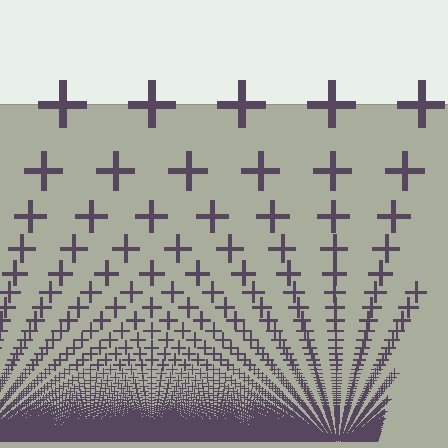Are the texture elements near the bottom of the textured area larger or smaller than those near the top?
Smaller. The gradient is inverted — elements near the bottom are smaller and denser.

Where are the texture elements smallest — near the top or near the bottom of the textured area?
Near the bottom.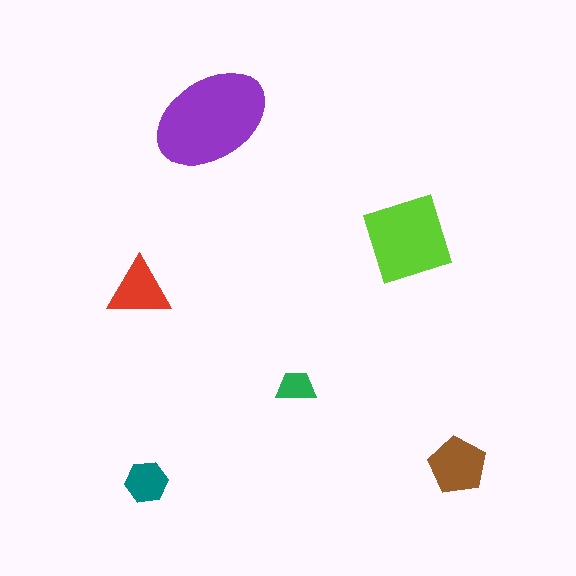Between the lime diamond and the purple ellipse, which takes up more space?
The purple ellipse.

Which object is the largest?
The purple ellipse.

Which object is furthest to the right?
The brown pentagon is rightmost.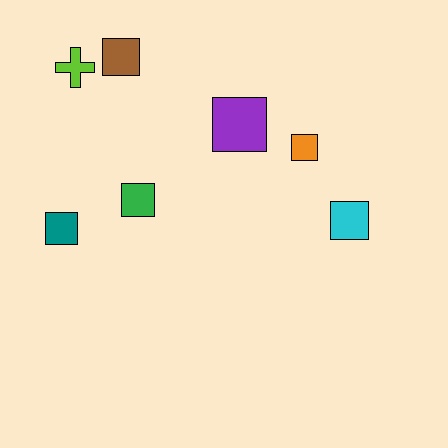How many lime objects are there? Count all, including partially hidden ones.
There is 1 lime object.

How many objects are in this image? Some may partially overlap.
There are 7 objects.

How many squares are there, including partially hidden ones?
There are 6 squares.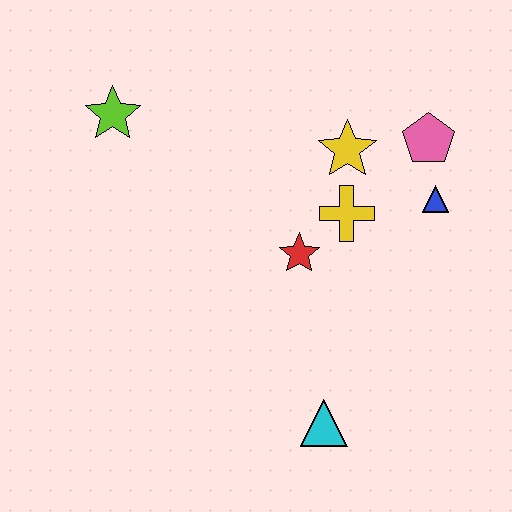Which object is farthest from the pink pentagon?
The lime star is farthest from the pink pentagon.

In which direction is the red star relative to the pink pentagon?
The red star is to the left of the pink pentagon.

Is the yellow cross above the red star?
Yes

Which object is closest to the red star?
The yellow cross is closest to the red star.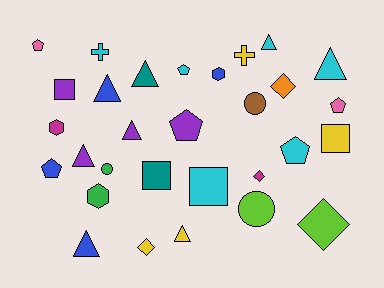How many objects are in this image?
There are 30 objects.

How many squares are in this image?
There are 4 squares.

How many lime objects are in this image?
There are 2 lime objects.